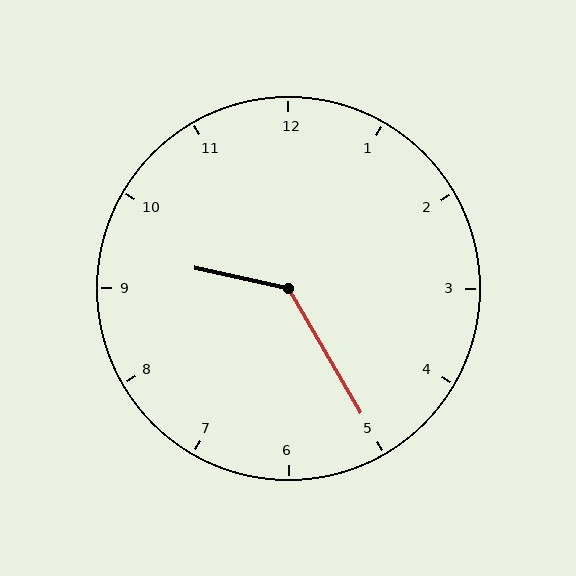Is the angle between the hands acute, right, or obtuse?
It is obtuse.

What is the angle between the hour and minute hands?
Approximately 132 degrees.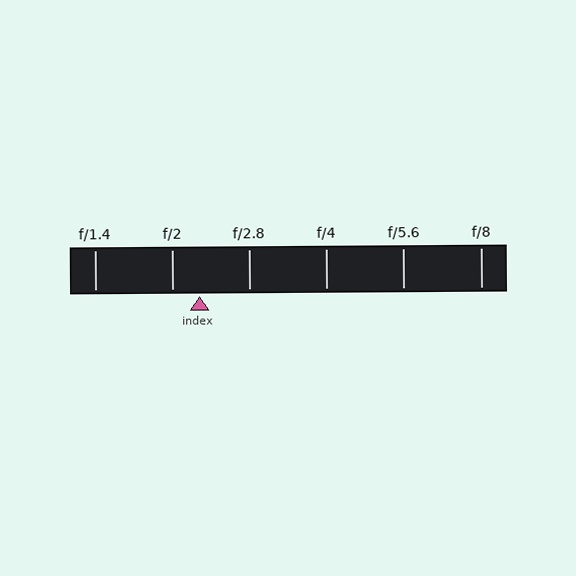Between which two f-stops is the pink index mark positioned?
The index mark is between f/2 and f/2.8.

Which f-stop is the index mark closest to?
The index mark is closest to f/2.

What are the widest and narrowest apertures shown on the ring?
The widest aperture shown is f/1.4 and the narrowest is f/8.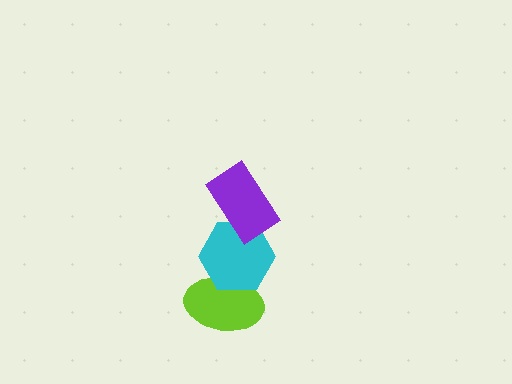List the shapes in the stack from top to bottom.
From top to bottom: the purple rectangle, the cyan hexagon, the lime ellipse.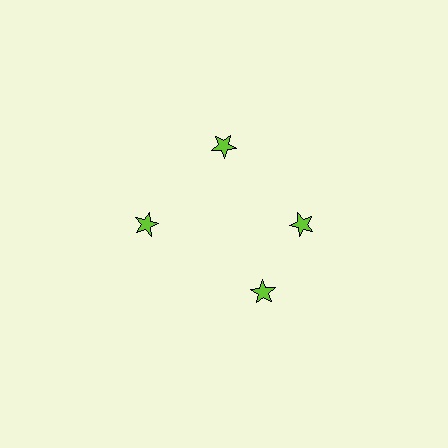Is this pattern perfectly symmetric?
No. The 4 lime stars are arranged in a ring, but one element near the 6 o'clock position is rotated out of alignment along the ring, breaking the 4-fold rotational symmetry.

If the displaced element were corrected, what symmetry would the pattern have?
It would have 4-fold rotational symmetry — the pattern would map onto itself every 90 degrees.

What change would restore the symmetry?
The symmetry would be restored by rotating it back into even spacing with its neighbors so that all 4 stars sit at equal angles and equal distance from the center.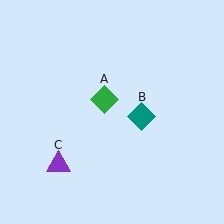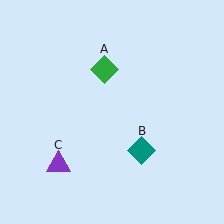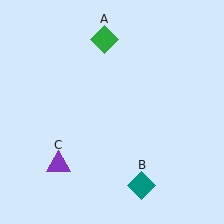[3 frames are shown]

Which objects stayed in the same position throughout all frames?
Purple triangle (object C) remained stationary.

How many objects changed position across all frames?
2 objects changed position: green diamond (object A), teal diamond (object B).